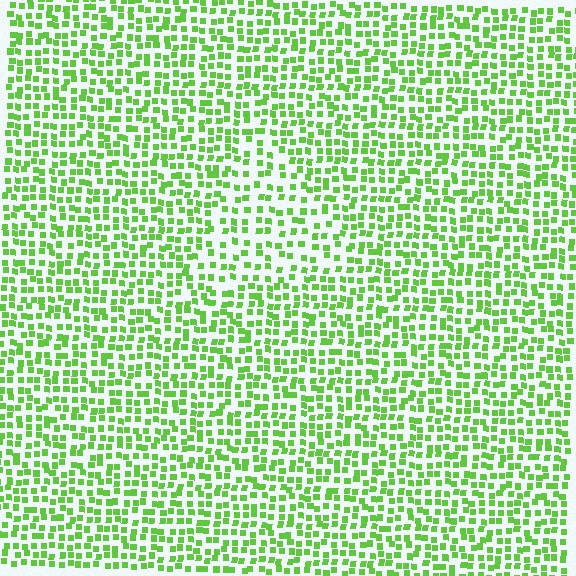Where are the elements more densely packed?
The elements are more densely packed outside the triangle boundary.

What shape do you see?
I see a triangle.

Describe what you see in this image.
The image contains small lime elements arranged at two different densities. A triangle-shaped region is visible where the elements are less densely packed than the surrounding area.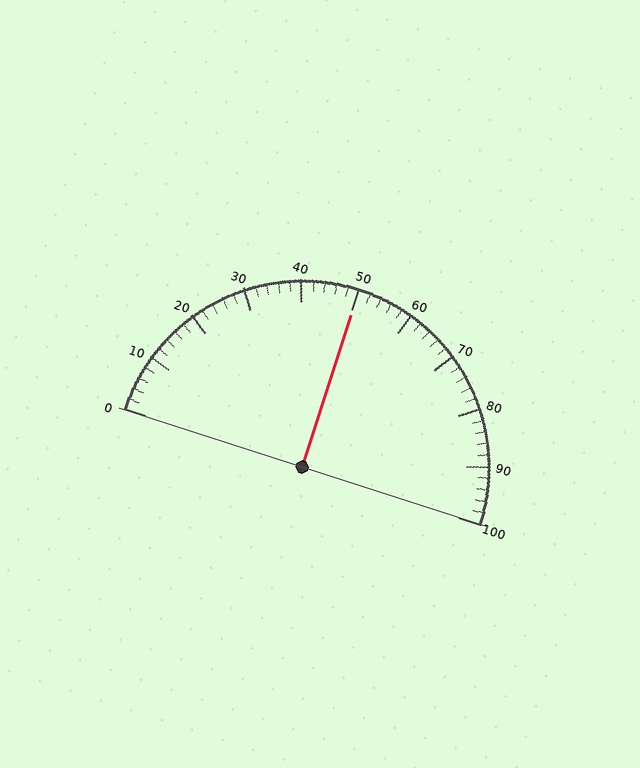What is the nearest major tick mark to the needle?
The nearest major tick mark is 50.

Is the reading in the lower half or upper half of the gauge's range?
The reading is in the upper half of the range (0 to 100).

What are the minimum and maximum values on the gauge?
The gauge ranges from 0 to 100.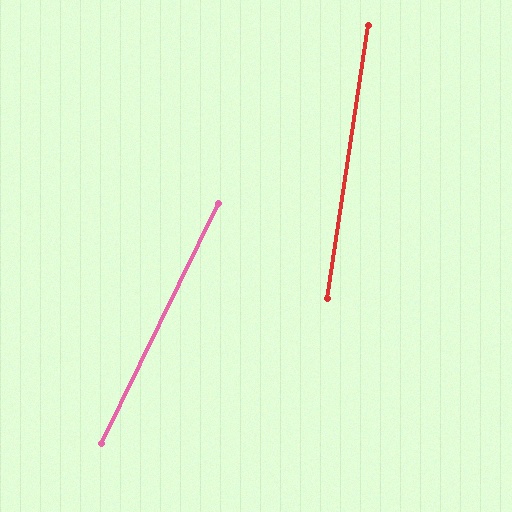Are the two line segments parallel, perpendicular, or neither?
Neither parallel nor perpendicular — they differ by about 17°.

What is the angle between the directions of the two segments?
Approximately 17 degrees.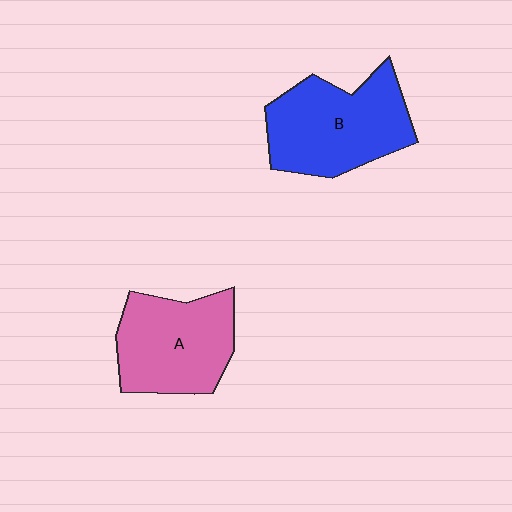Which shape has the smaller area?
Shape A (pink).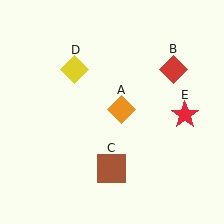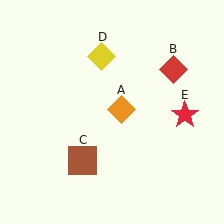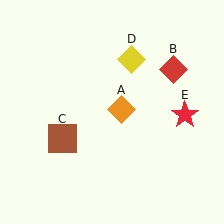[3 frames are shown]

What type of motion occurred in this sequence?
The brown square (object C), yellow diamond (object D) rotated clockwise around the center of the scene.